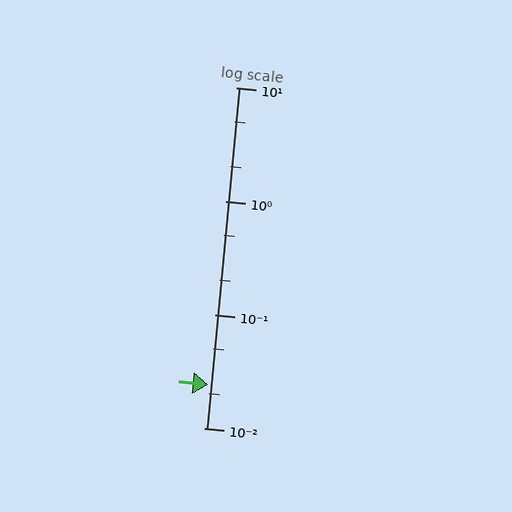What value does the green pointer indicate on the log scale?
The pointer indicates approximately 0.024.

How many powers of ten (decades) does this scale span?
The scale spans 3 decades, from 0.01 to 10.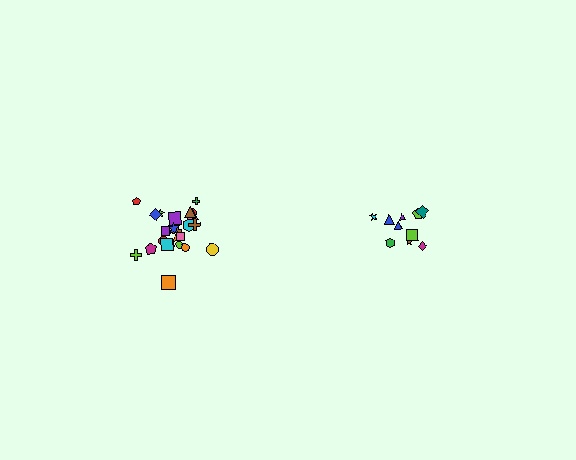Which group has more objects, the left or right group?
The left group.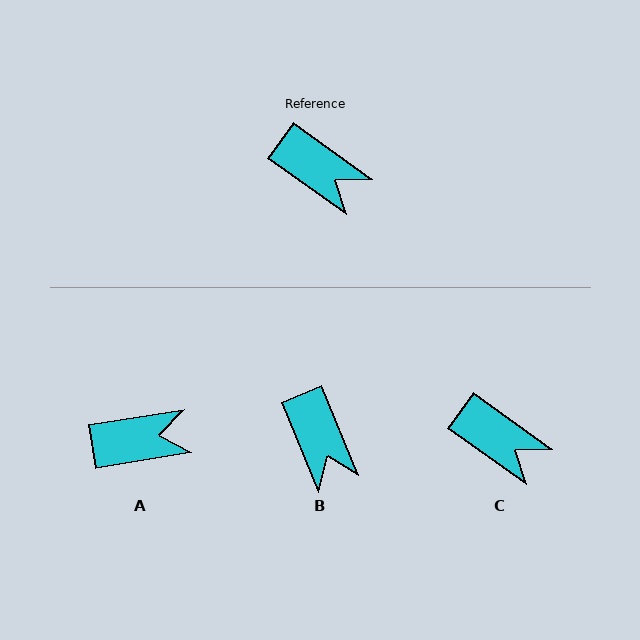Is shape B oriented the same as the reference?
No, it is off by about 32 degrees.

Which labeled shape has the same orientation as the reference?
C.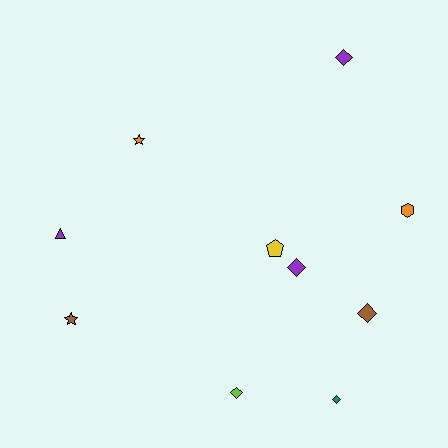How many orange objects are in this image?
There are 2 orange objects.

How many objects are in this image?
There are 10 objects.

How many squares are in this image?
There are no squares.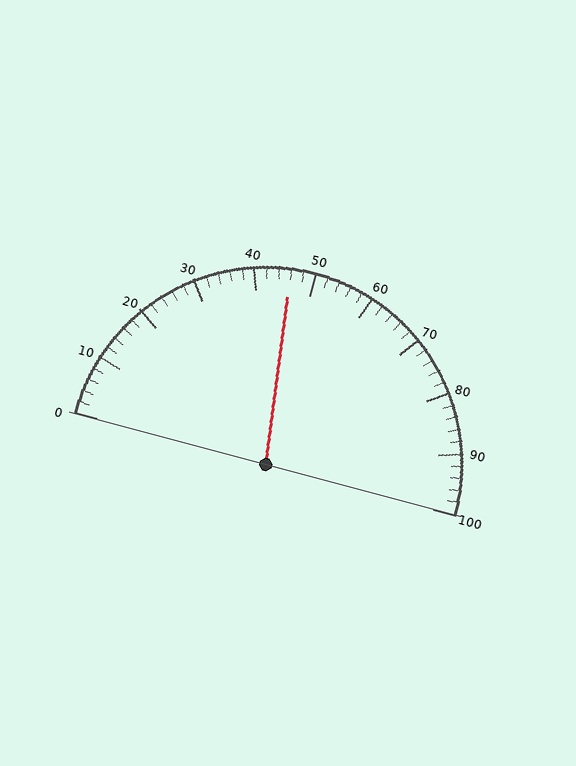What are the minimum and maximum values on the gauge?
The gauge ranges from 0 to 100.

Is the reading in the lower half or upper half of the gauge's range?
The reading is in the lower half of the range (0 to 100).